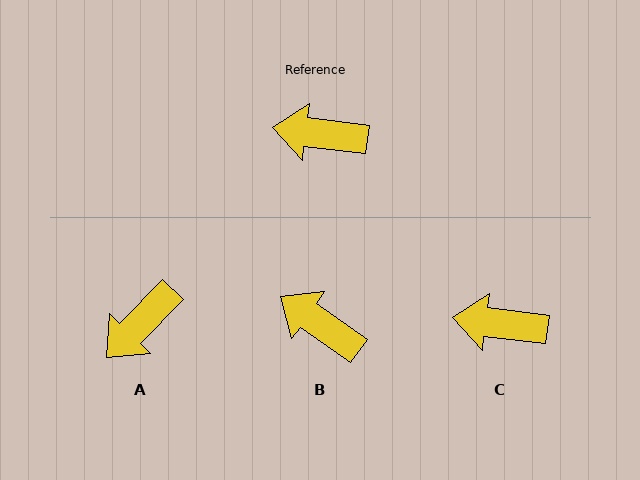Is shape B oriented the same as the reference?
No, it is off by about 28 degrees.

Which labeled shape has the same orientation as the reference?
C.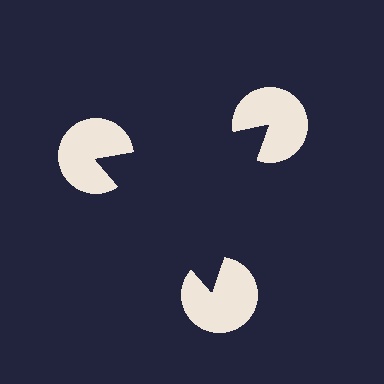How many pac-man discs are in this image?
There are 3 — one at each vertex of the illusory triangle.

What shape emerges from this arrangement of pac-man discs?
An illusory triangle — its edges are inferred from the aligned wedge cuts in the pac-man discs, not physically drawn.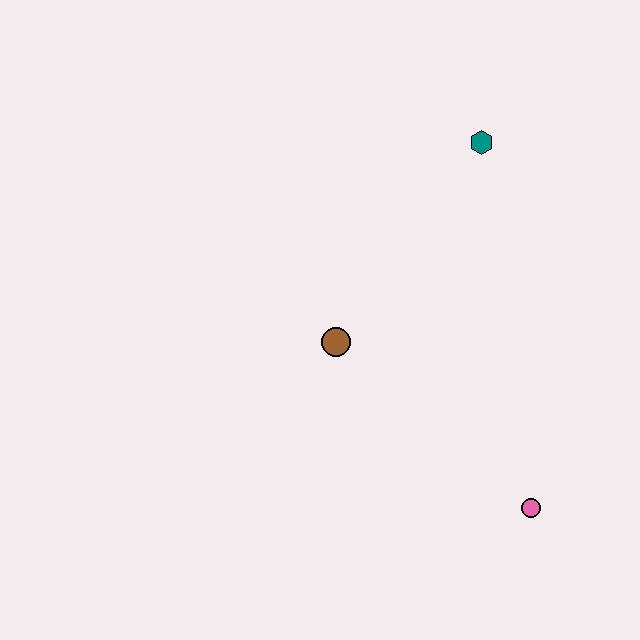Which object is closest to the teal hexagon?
The brown circle is closest to the teal hexagon.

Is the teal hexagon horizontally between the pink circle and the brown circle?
Yes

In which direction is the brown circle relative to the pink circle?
The brown circle is to the left of the pink circle.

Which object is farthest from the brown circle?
The pink circle is farthest from the brown circle.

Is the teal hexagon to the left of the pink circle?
Yes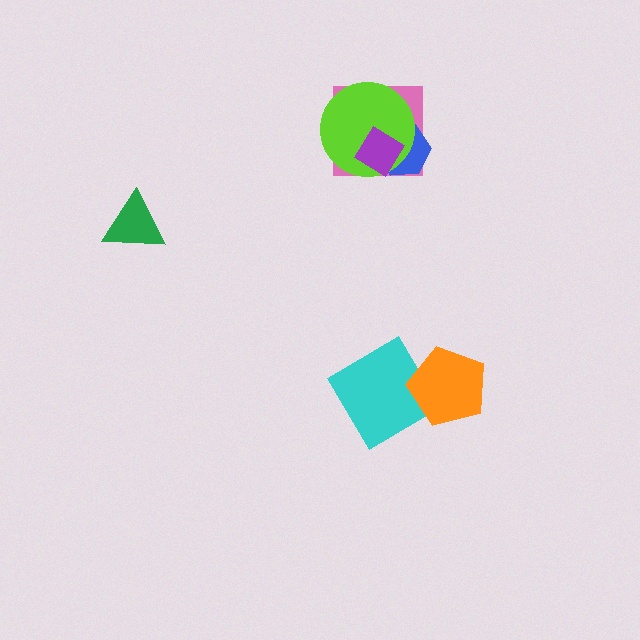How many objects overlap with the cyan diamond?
1 object overlaps with the cyan diamond.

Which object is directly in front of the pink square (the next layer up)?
The blue hexagon is directly in front of the pink square.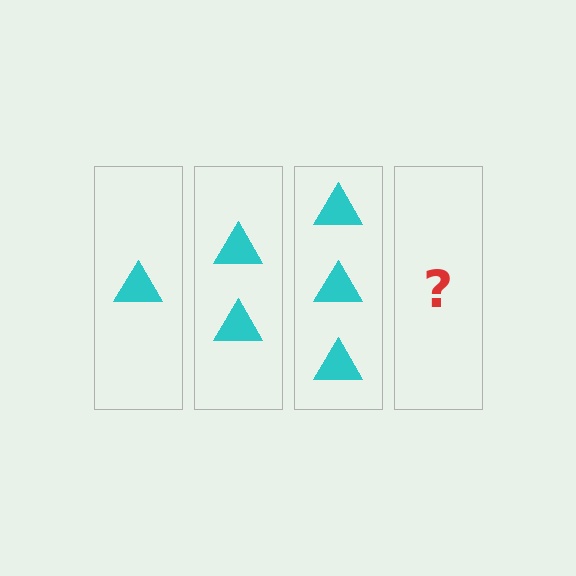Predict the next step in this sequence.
The next step is 4 triangles.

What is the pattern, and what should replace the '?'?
The pattern is that each step adds one more triangle. The '?' should be 4 triangles.